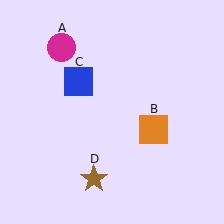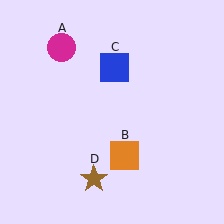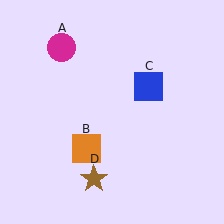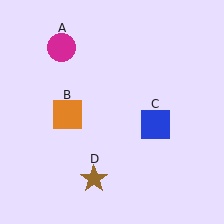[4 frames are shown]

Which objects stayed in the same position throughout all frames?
Magenta circle (object A) and brown star (object D) remained stationary.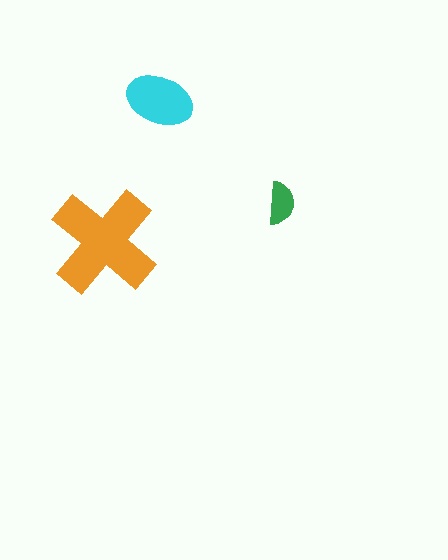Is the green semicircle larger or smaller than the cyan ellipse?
Smaller.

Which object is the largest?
The orange cross.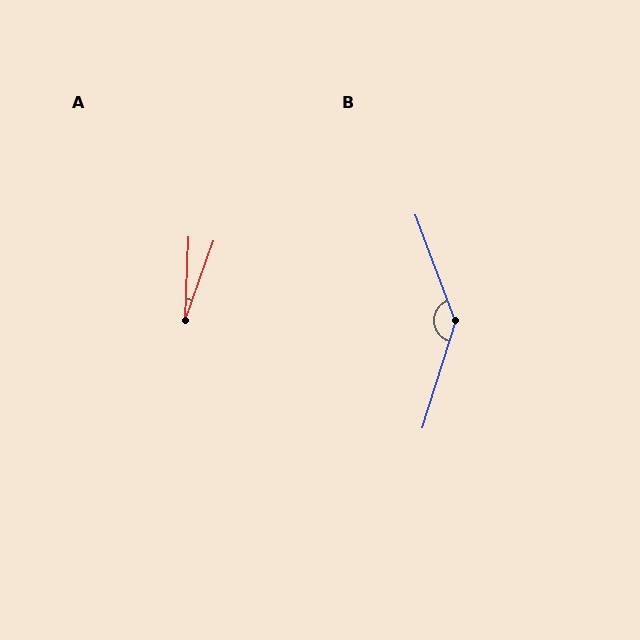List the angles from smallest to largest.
A (17°), B (142°).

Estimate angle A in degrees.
Approximately 17 degrees.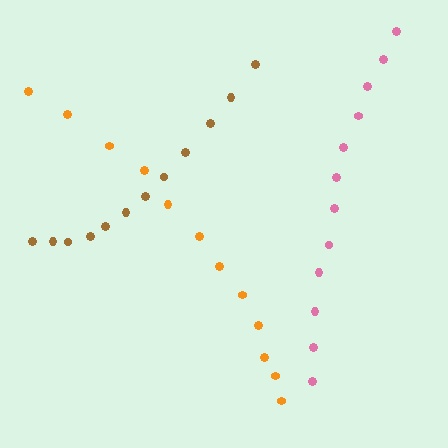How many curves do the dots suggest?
There are 3 distinct paths.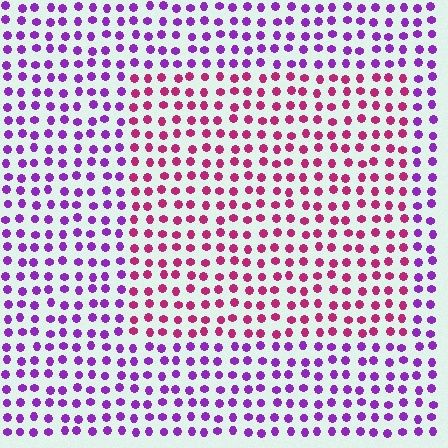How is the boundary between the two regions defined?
The boundary is defined purely by a slight shift in hue (about 45 degrees). Spacing, size, and orientation are identical on both sides.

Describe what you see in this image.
The image is filled with small purple elements in a uniform arrangement. A rectangle-shaped region is visible where the elements are tinted to a slightly different hue, forming a subtle color boundary.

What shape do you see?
I see a rectangle.